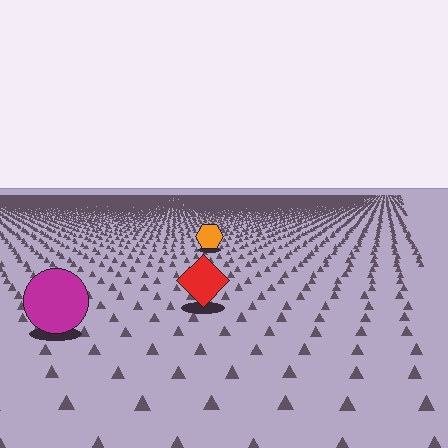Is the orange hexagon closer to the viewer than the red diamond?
No. The red diamond is closer — you can tell from the texture gradient: the ground texture is coarser near it.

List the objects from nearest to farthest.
From nearest to farthest: the magenta circle, the red diamond, the orange hexagon.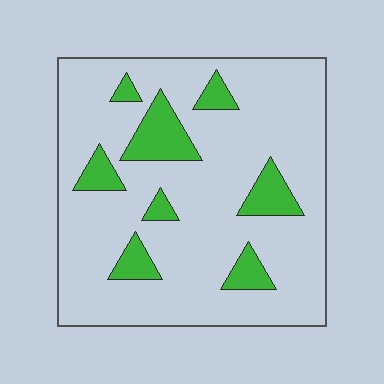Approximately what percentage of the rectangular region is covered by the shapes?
Approximately 15%.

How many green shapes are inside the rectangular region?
8.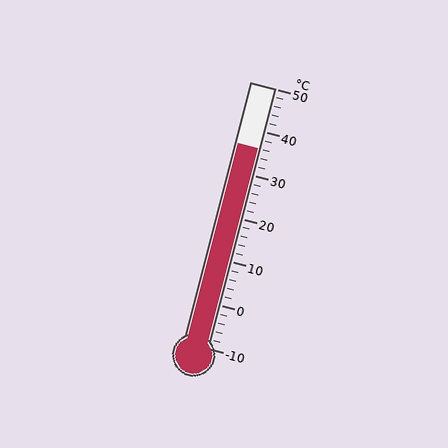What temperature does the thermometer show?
The thermometer shows approximately 36°C.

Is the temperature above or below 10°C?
The temperature is above 10°C.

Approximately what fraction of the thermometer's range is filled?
The thermometer is filled to approximately 75% of its range.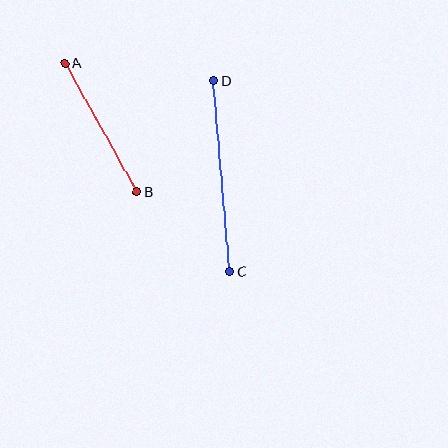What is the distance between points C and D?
The distance is approximately 191 pixels.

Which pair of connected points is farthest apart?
Points C and D are farthest apart.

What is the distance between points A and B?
The distance is approximately 148 pixels.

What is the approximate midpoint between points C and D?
The midpoint is at approximately (222, 176) pixels.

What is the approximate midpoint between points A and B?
The midpoint is at approximately (101, 128) pixels.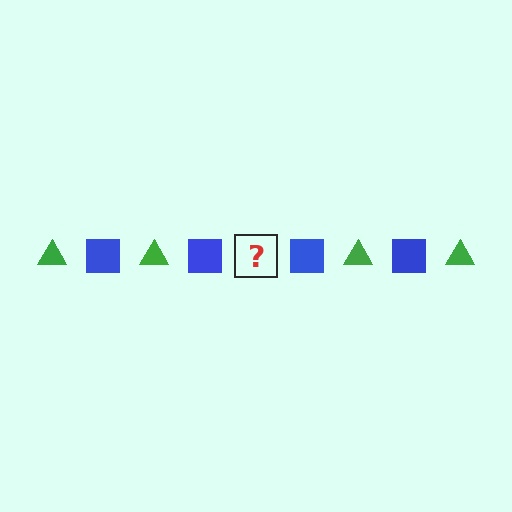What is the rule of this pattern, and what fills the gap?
The rule is that the pattern alternates between green triangle and blue square. The gap should be filled with a green triangle.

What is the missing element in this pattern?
The missing element is a green triangle.